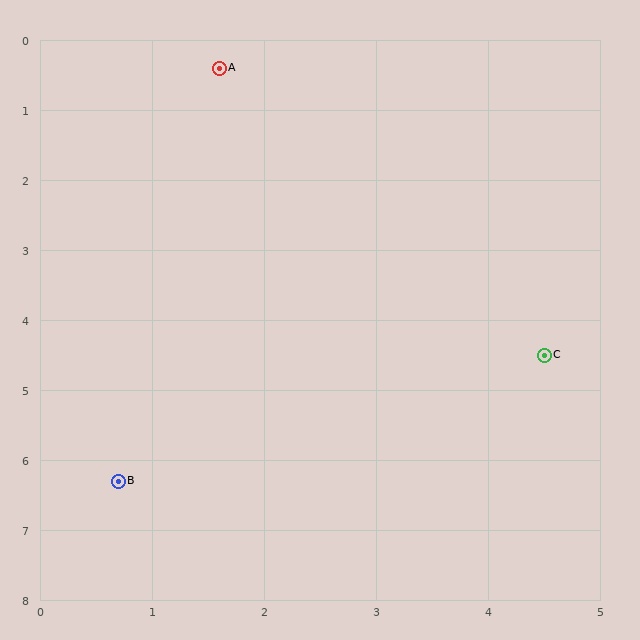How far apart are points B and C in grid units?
Points B and C are about 4.2 grid units apart.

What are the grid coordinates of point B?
Point B is at approximately (0.7, 6.3).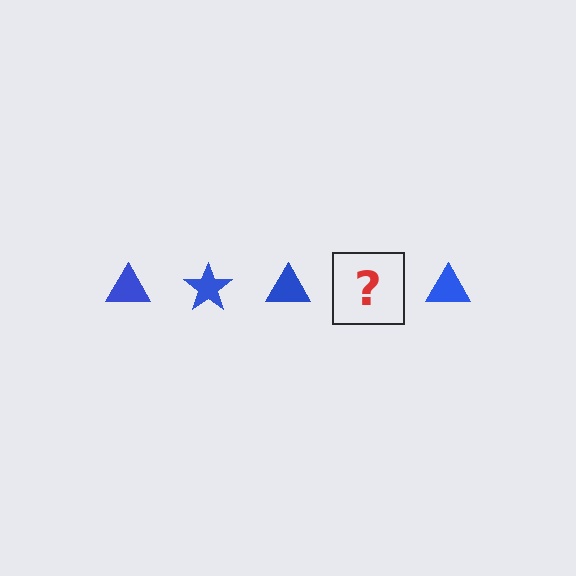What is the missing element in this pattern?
The missing element is a blue star.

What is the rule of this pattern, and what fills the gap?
The rule is that the pattern cycles through triangle, star shapes in blue. The gap should be filled with a blue star.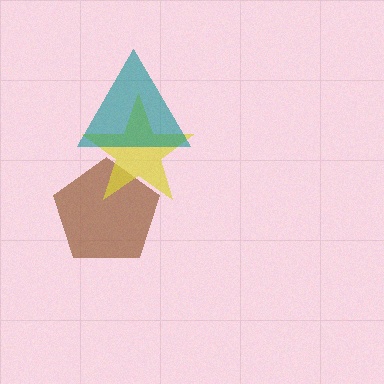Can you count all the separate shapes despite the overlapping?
Yes, there are 3 separate shapes.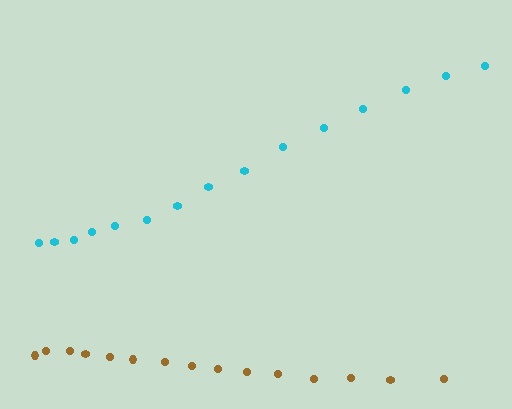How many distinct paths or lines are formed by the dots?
There are 2 distinct paths.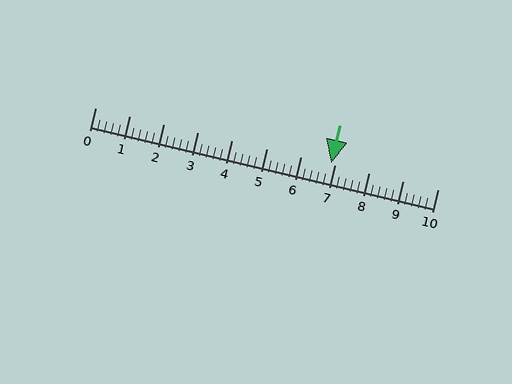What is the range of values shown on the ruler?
The ruler shows values from 0 to 10.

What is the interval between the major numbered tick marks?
The major tick marks are spaced 1 units apart.